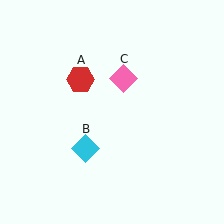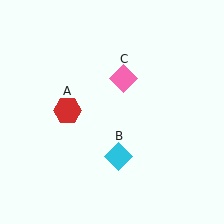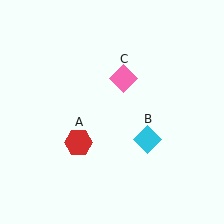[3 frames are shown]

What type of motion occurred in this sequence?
The red hexagon (object A), cyan diamond (object B) rotated counterclockwise around the center of the scene.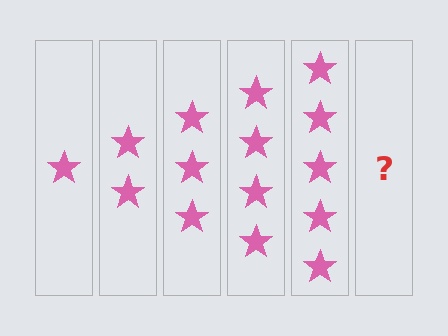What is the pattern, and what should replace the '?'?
The pattern is that each step adds one more star. The '?' should be 6 stars.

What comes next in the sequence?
The next element should be 6 stars.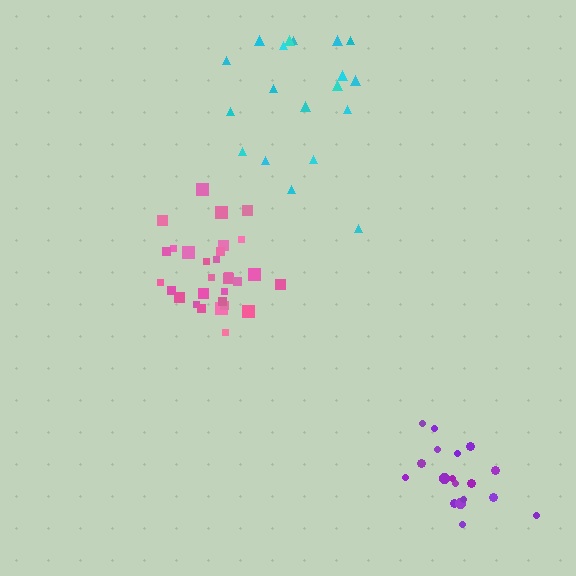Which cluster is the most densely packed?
Pink.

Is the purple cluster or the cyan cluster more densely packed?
Purple.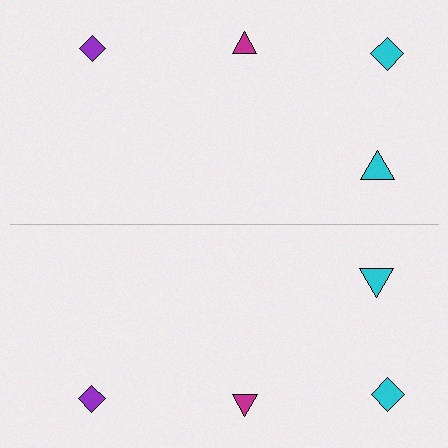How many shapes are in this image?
There are 8 shapes in this image.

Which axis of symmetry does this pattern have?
The pattern has a horizontal axis of symmetry running through the center of the image.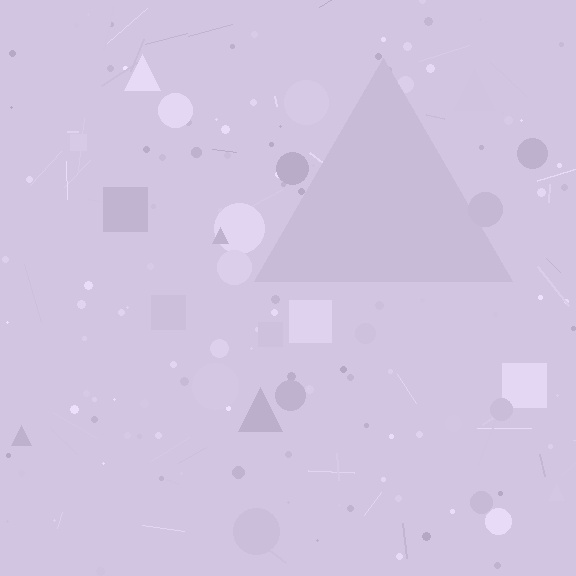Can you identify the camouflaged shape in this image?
The camouflaged shape is a triangle.